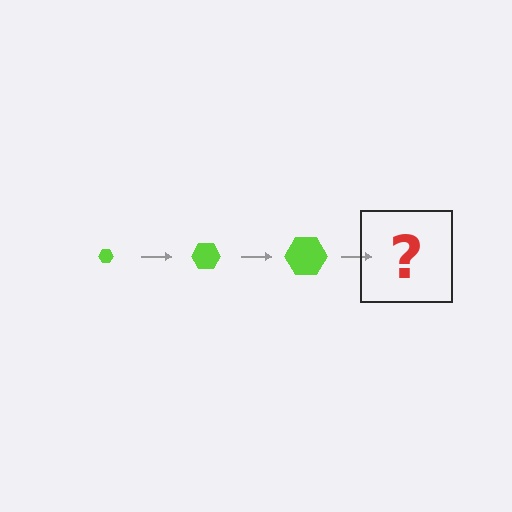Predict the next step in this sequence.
The next step is a lime hexagon, larger than the previous one.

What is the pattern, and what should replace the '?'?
The pattern is that the hexagon gets progressively larger each step. The '?' should be a lime hexagon, larger than the previous one.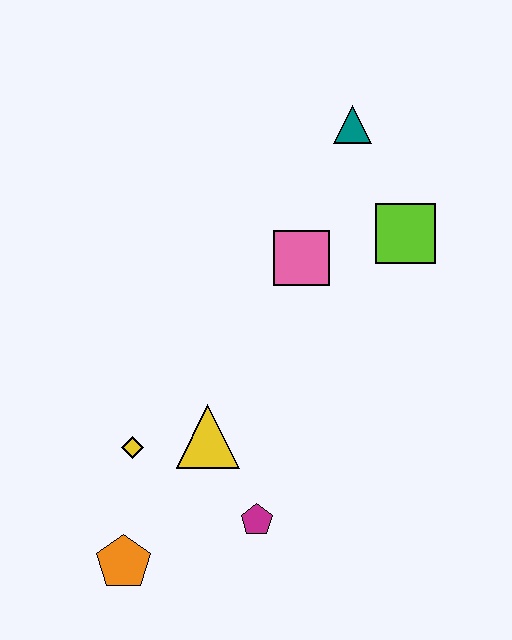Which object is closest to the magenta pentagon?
The yellow triangle is closest to the magenta pentagon.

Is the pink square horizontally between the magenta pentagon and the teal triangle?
Yes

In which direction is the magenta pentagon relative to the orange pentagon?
The magenta pentagon is to the right of the orange pentagon.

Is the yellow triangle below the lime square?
Yes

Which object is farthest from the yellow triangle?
The teal triangle is farthest from the yellow triangle.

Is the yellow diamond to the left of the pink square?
Yes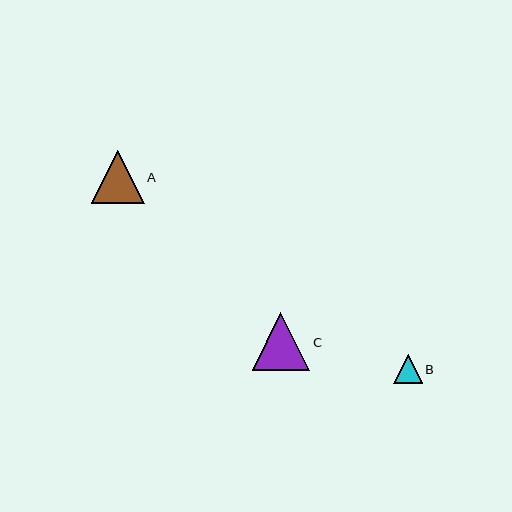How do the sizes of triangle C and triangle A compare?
Triangle C and triangle A are approximately the same size.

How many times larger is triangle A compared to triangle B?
Triangle A is approximately 1.8 times the size of triangle B.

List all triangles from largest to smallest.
From largest to smallest: C, A, B.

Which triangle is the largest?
Triangle C is the largest with a size of approximately 58 pixels.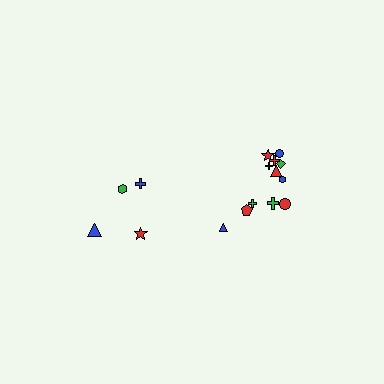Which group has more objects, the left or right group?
The right group.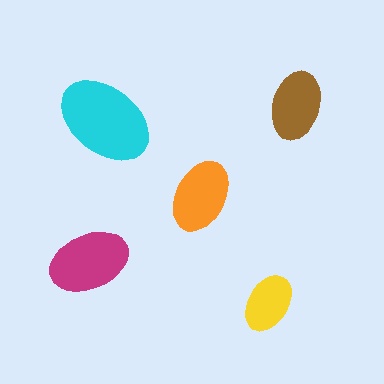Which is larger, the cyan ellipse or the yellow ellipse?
The cyan one.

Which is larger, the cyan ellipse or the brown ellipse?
The cyan one.